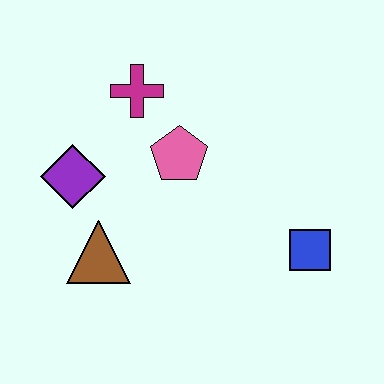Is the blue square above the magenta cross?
No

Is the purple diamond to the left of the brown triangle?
Yes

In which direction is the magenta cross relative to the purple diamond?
The magenta cross is above the purple diamond.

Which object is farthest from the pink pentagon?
The blue square is farthest from the pink pentagon.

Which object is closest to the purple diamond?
The brown triangle is closest to the purple diamond.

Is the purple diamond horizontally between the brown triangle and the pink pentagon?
No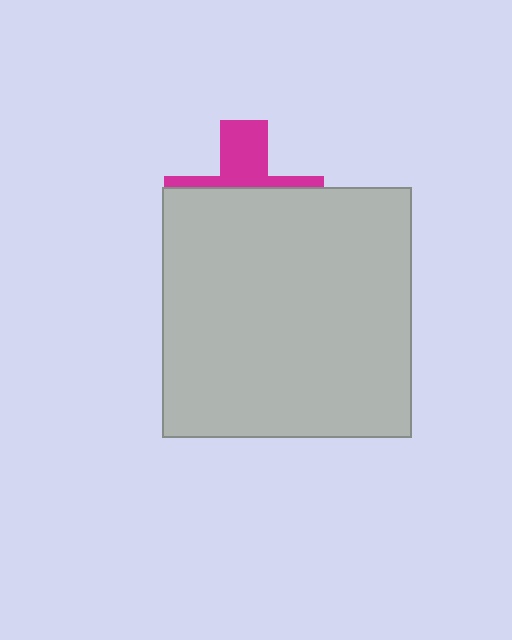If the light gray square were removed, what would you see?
You would see the complete magenta cross.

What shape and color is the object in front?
The object in front is a light gray square.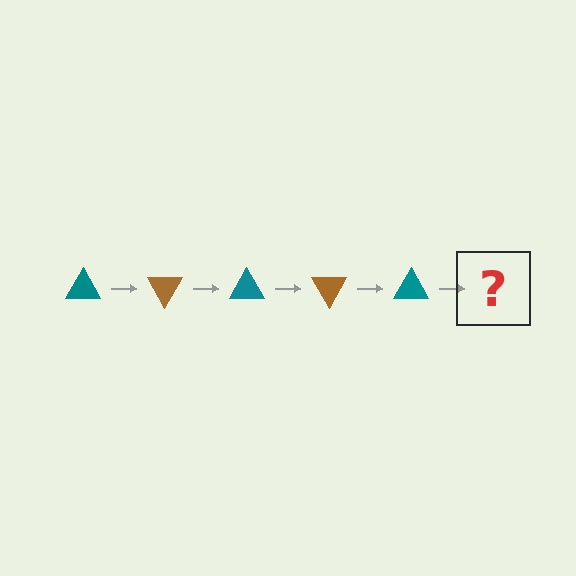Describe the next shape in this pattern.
It should be a brown triangle, rotated 300 degrees from the start.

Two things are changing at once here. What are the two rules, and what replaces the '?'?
The two rules are that it rotates 60 degrees each step and the color cycles through teal and brown. The '?' should be a brown triangle, rotated 300 degrees from the start.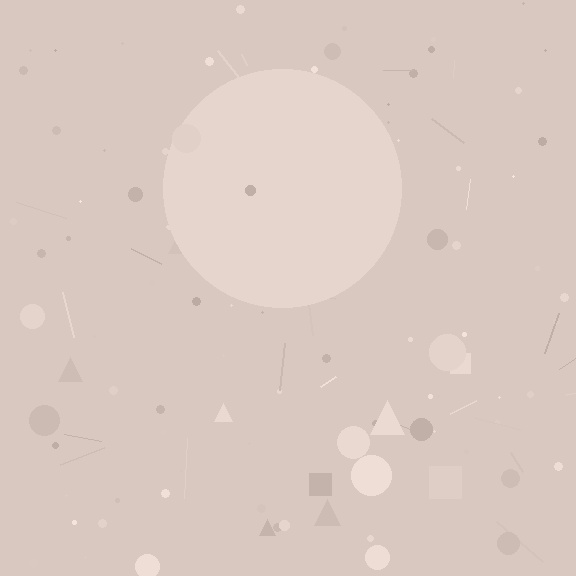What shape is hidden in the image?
A circle is hidden in the image.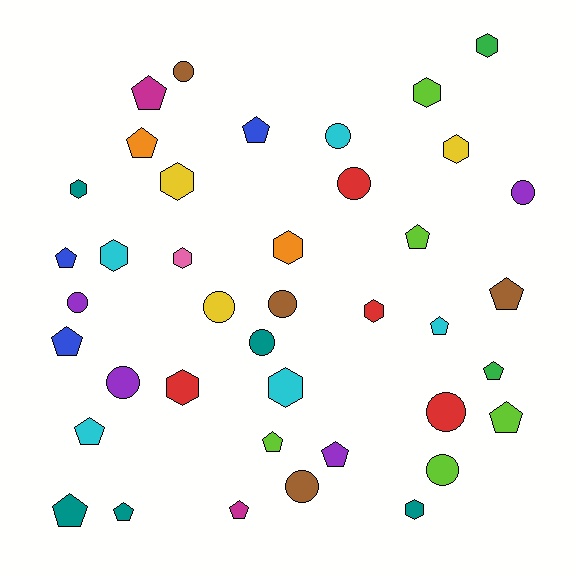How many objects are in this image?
There are 40 objects.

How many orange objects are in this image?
There are 2 orange objects.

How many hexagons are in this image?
There are 12 hexagons.